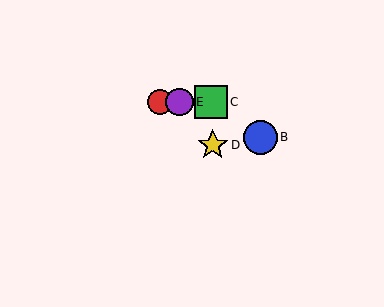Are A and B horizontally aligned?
No, A is at y≈102 and B is at y≈137.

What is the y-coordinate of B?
Object B is at y≈137.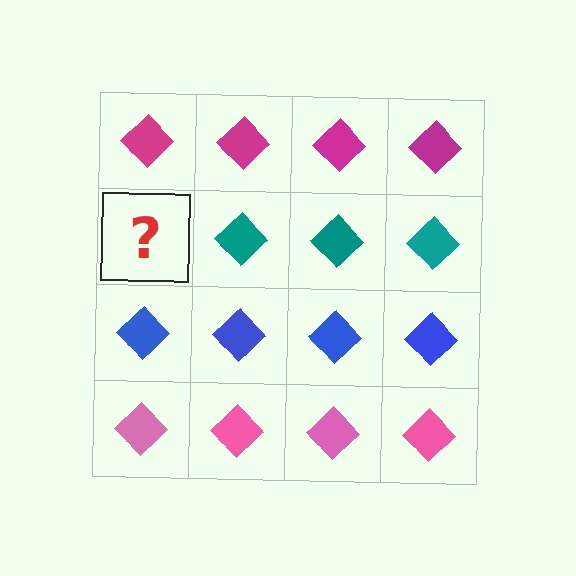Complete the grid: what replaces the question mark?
The question mark should be replaced with a teal diamond.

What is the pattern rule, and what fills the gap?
The rule is that each row has a consistent color. The gap should be filled with a teal diamond.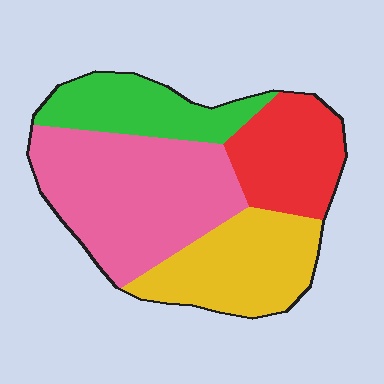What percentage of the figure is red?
Red takes up about one fifth (1/5) of the figure.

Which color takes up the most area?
Pink, at roughly 40%.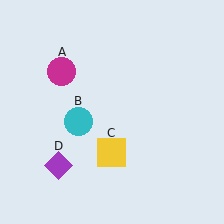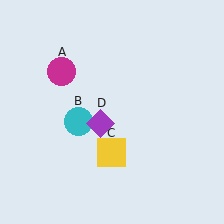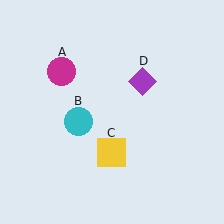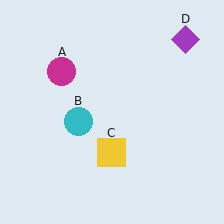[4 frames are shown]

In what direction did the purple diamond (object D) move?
The purple diamond (object D) moved up and to the right.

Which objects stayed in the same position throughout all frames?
Magenta circle (object A) and cyan circle (object B) and yellow square (object C) remained stationary.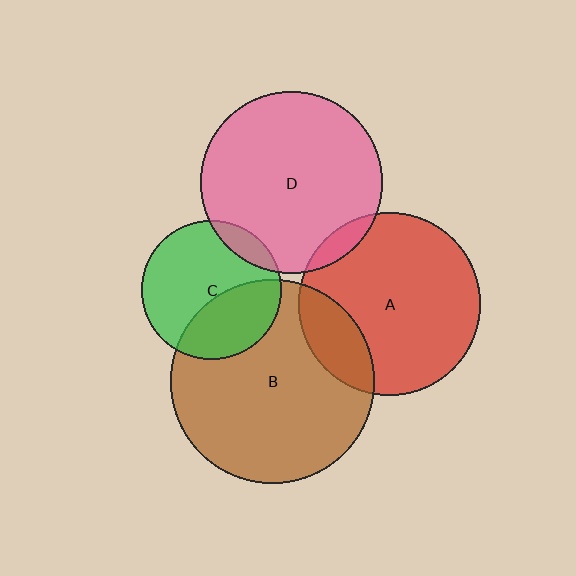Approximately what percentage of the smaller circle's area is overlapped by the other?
Approximately 35%.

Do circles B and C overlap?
Yes.